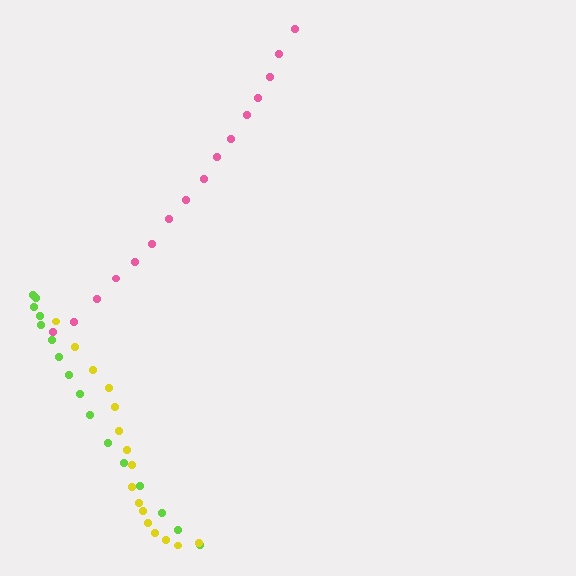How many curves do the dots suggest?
There are 3 distinct paths.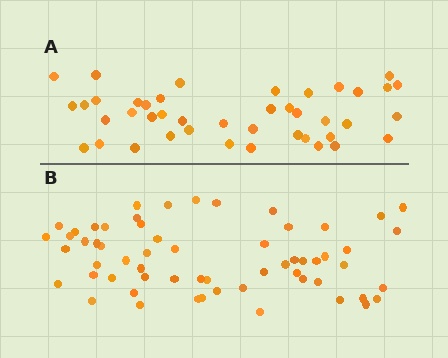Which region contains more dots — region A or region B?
Region B (the bottom region) has more dots.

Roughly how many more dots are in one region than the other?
Region B has approximately 20 more dots than region A.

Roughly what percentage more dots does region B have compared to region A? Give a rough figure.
About 45% more.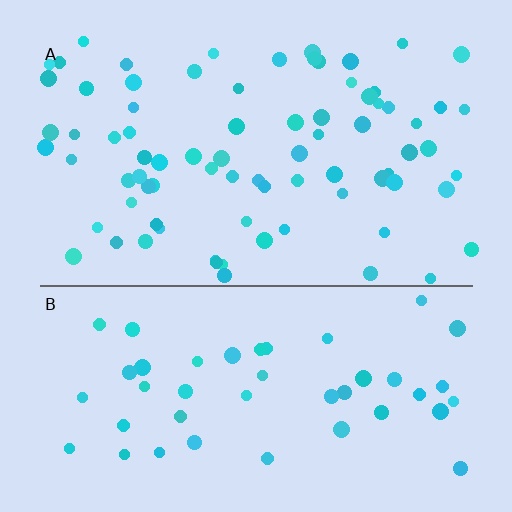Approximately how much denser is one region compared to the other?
Approximately 1.7× — region A over region B.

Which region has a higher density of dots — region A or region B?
A (the top).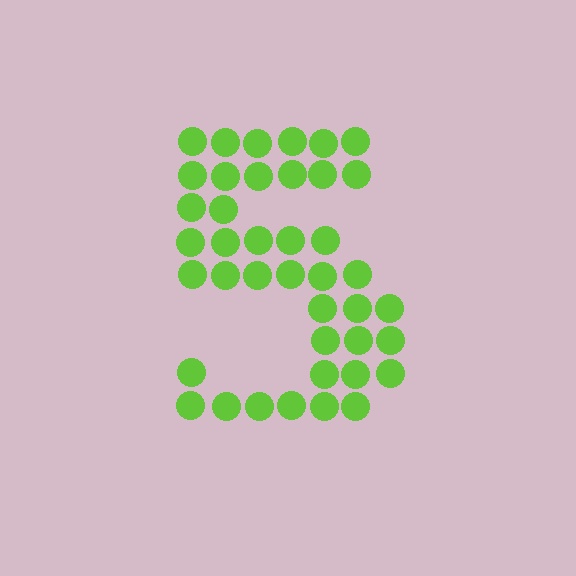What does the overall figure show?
The overall figure shows the digit 5.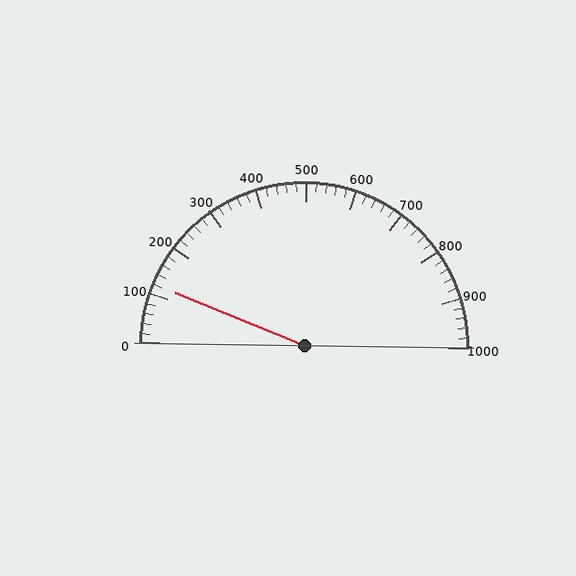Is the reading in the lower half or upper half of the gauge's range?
The reading is in the lower half of the range (0 to 1000).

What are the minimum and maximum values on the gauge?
The gauge ranges from 0 to 1000.